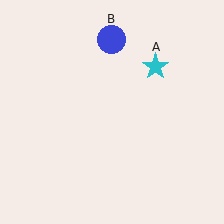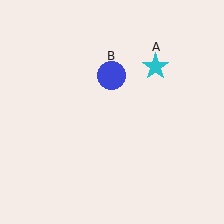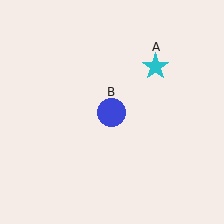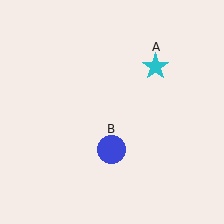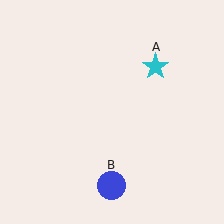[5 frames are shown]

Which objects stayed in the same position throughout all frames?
Cyan star (object A) remained stationary.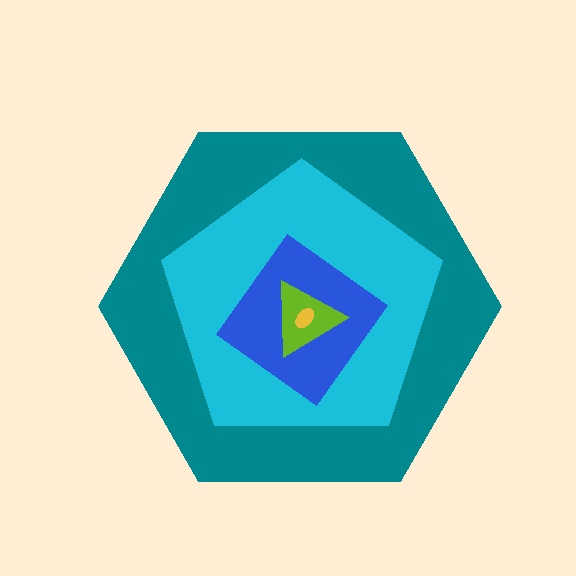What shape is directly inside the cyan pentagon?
The blue diamond.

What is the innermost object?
The yellow ellipse.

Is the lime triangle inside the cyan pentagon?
Yes.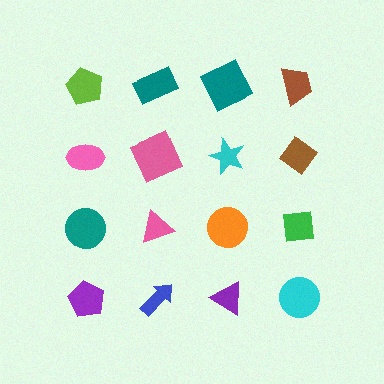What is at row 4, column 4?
A cyan circle.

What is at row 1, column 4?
A brown trapezoid.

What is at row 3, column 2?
A pink triangle.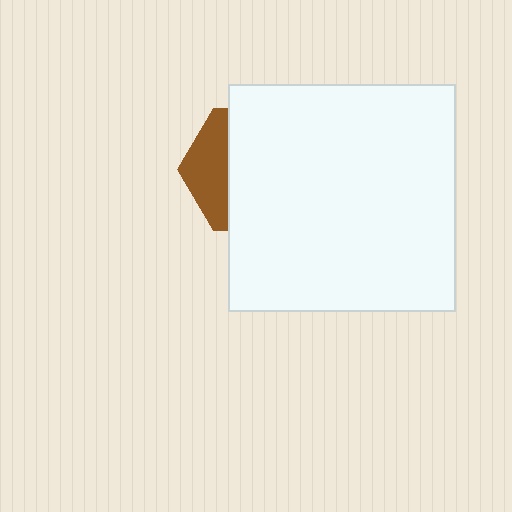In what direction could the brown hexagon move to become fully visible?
The brown hexagon could move left. That would shift it out from behind the white square entirely.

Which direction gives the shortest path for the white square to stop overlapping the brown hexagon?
Moving right gives the shortest separation.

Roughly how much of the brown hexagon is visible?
A small part of it is visible (roughly 30%).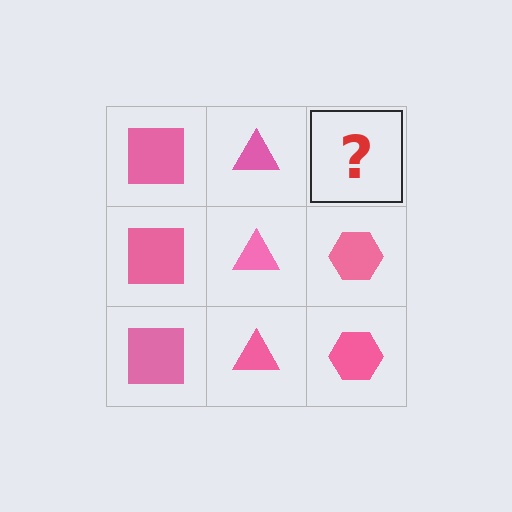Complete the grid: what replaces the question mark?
The question mark should be replaced with a pink hexagon.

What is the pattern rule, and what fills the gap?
The rule is that each column has a consistent shape. The gap should be filled with a pink hexagon.